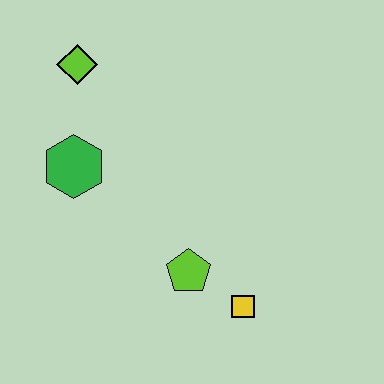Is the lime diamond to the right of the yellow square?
No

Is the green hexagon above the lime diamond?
No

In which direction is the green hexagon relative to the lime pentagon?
The green hexagon is to the left of the lime pentagon.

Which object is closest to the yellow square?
The lime pentagon is closest to the yellow square.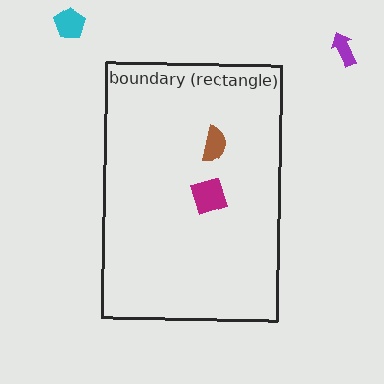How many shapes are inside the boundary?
2 inside, 2 outside.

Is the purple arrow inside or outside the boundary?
Outside.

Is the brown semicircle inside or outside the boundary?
Inside.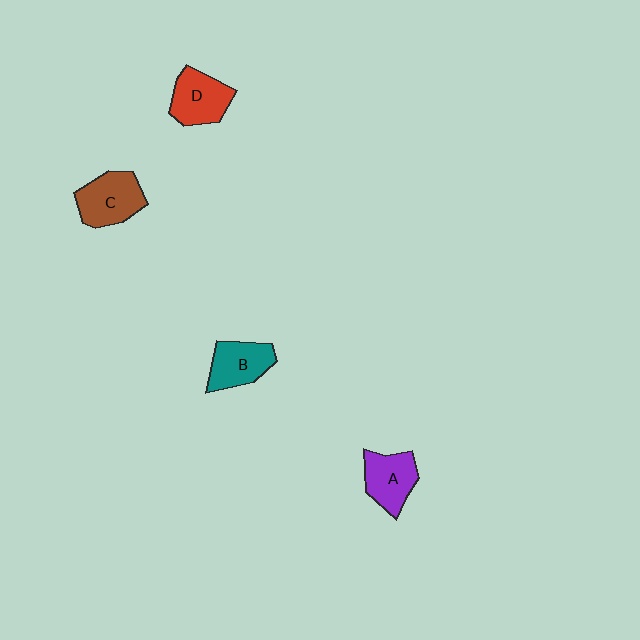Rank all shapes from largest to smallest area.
From largest to smallest: C (brown), D (red), A (purple), B (teal).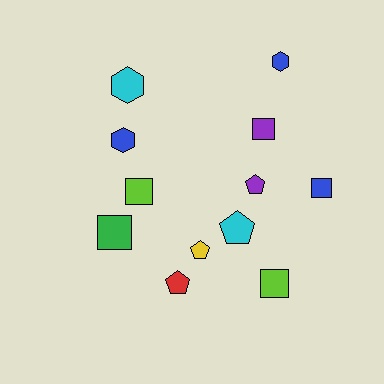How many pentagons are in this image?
There are 4 pentagons.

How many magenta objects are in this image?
There are no magenta objects.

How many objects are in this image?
There are 12 objects.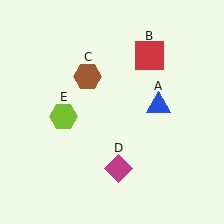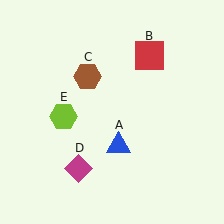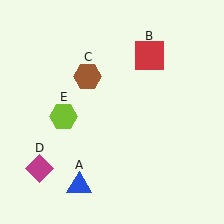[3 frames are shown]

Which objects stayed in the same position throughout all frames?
Red square (object B) and brown hexagon (object C) and lime hexagon (object E) remained stationary.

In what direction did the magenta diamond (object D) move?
The magenta diamond (object D) moved left.